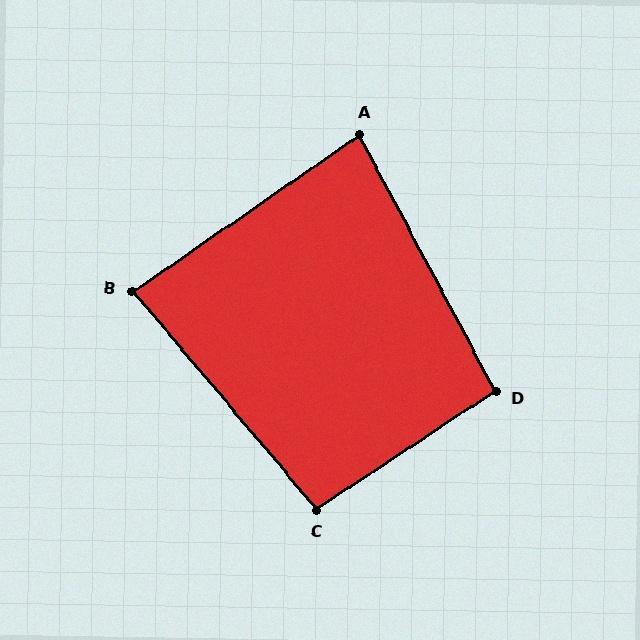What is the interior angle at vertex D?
Approximately 96 degrees (obtuse).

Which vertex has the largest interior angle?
C, at approximately 97 degrees.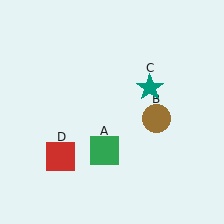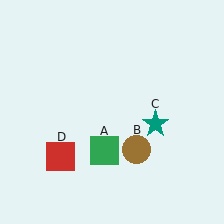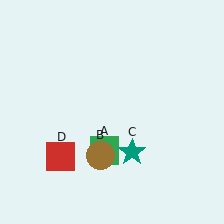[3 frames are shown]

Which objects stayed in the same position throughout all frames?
Green square (object A) and red square (object D) remained stationary.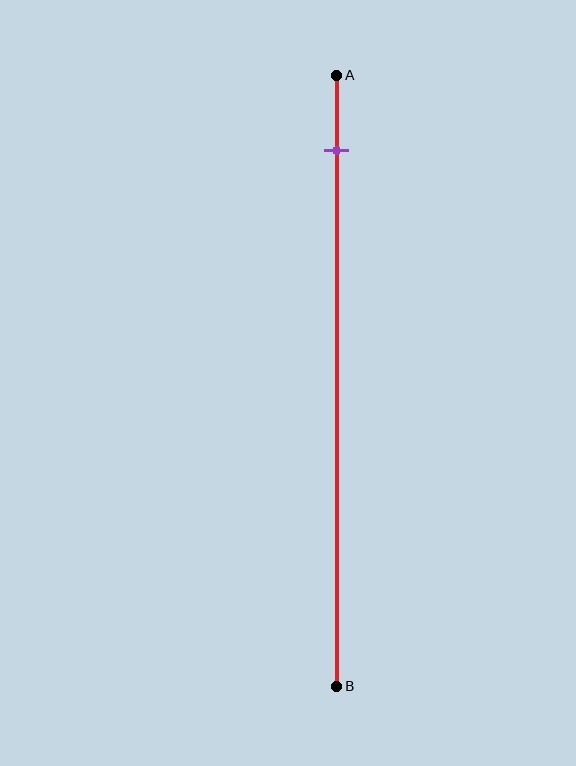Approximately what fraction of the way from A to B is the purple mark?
The purple mark is approximately 10% of the way from A to B.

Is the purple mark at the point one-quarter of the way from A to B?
No, the mark is at about 10% from A, not at the 25% one-quarter point.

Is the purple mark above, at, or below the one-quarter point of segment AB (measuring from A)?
The purple mark is above the one-quarter point of segment AB.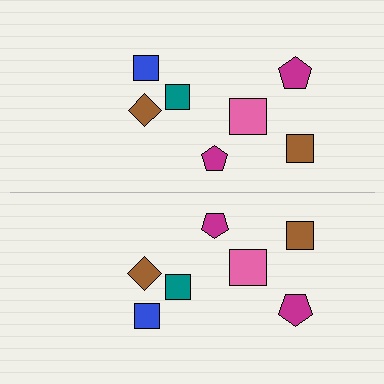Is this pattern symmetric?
Yes, this pattern has bilateral (reflection) symmetry.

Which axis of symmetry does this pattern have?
The pattern has a horizontal axis of symmetry running through the center of the image.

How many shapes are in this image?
There are 14 shapes in this image.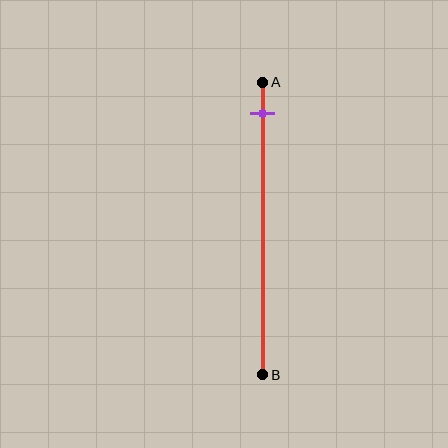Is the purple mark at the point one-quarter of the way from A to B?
No, the mark is at about 10% from A, not at the 25% one-quarter point.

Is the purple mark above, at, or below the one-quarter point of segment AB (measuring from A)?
The purple mark is above the one-quarter point of segment AB.